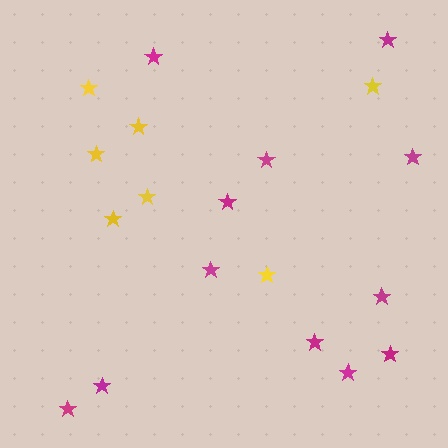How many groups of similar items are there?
There are 2 groups: one group of magenta stars (12) and one group of yellow stars (7).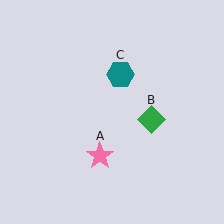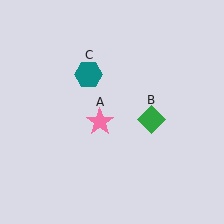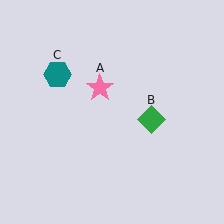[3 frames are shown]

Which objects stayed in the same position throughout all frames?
Green diamond (object B) remained stationary.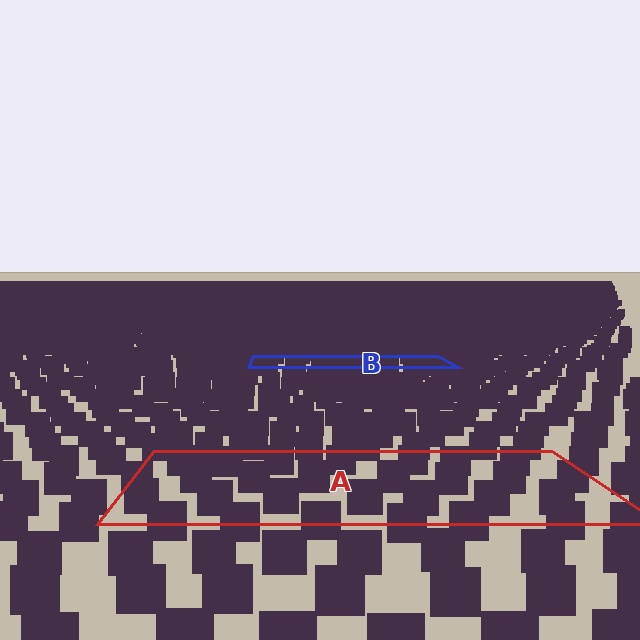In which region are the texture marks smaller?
The texture marks are smaller in region B, because it is farther away.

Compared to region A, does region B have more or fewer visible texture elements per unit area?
Region B has more texture elements per unit area — they are packed more densely because it is farther away.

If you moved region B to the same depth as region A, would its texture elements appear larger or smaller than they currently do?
They would appear larger. At a closer depth, the same texture elements are projected at a bigger on-screen size.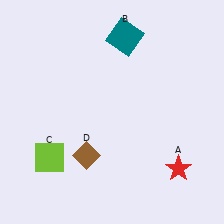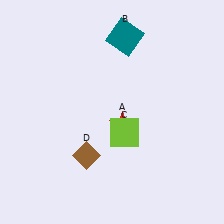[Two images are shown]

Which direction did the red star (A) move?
The red star (A) moved left.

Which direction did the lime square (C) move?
The lime square (C) moved right.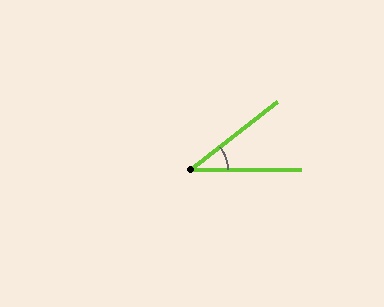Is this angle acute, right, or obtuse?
It is acute.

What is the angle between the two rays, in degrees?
Approximately 38 degrees.